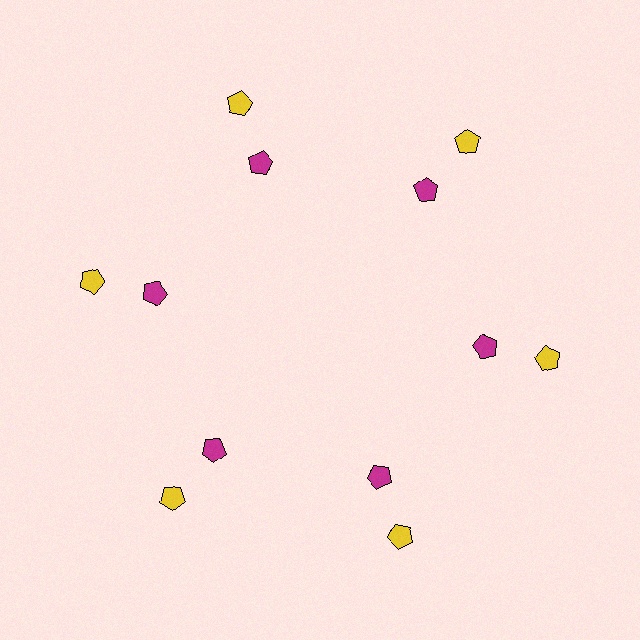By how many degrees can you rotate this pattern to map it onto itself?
The pattern maps onto itself every 60 degrees of rotation.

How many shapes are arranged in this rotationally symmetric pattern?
There are 12 shapes, arranged in 6 groups of 2.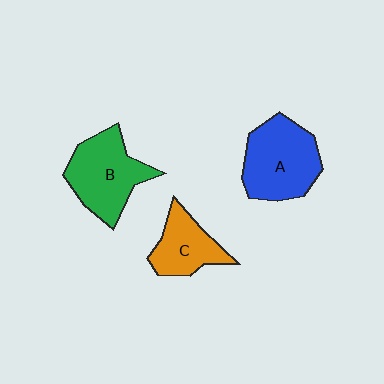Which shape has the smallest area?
Shape C (orange).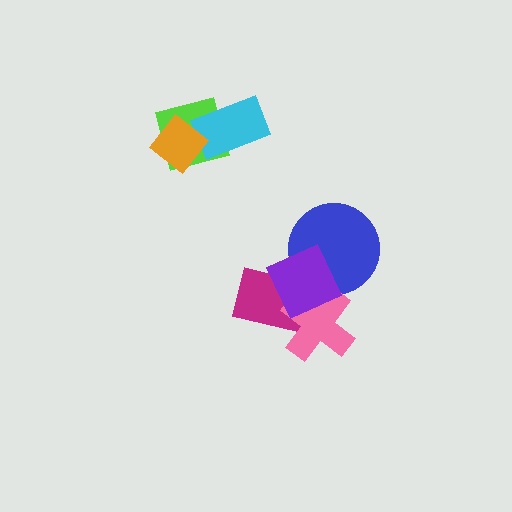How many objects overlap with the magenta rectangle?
3 objects overlap with the magenta rectangle.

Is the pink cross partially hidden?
Yes, it is partially covered by another shape.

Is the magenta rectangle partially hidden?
Yes, it is partially covered by another shape.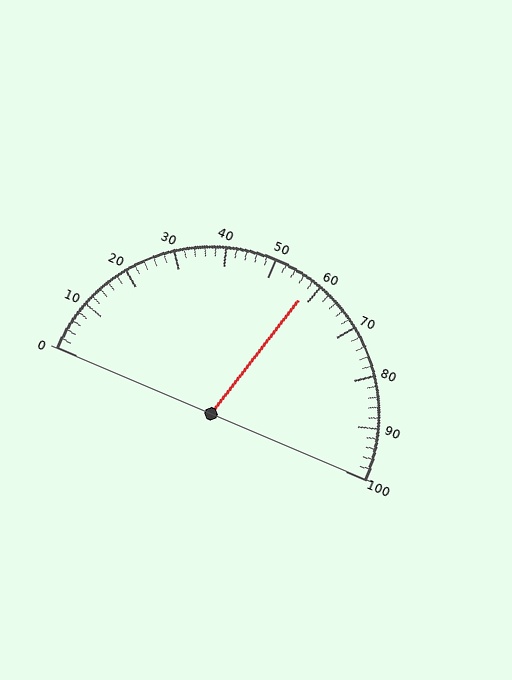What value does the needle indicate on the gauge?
The needle indicates approximately 58.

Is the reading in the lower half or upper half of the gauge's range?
The reading is in the upper half of the range (0 to 100).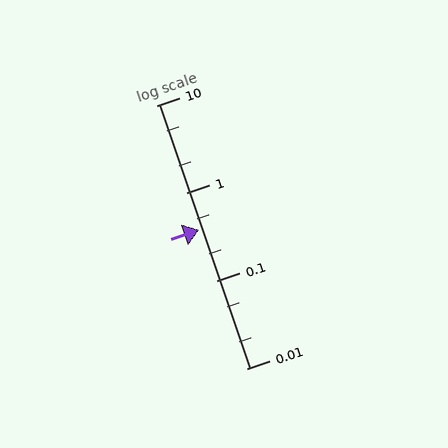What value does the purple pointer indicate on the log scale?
The pointer indicates approximately 0.38.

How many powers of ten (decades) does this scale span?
The scale spans 3 decades, from 0.01 to 10.